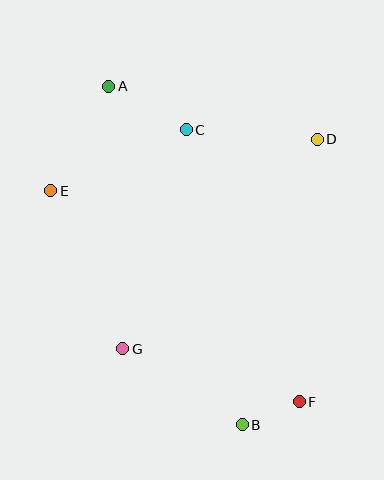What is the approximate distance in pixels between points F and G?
The distance between F and G is approximately 184 pixels.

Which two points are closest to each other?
Points B and F are closest to each other.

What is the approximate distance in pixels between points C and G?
The distance between C and G is approximately 228 pixels.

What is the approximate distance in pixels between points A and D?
The distance between A and D is approximately 215 pixels.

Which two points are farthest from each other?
Points A and F are farthest from each other.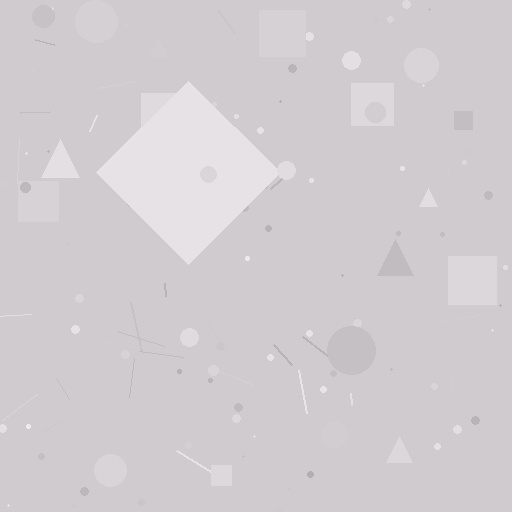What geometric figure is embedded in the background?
A diamond is embedded in the background.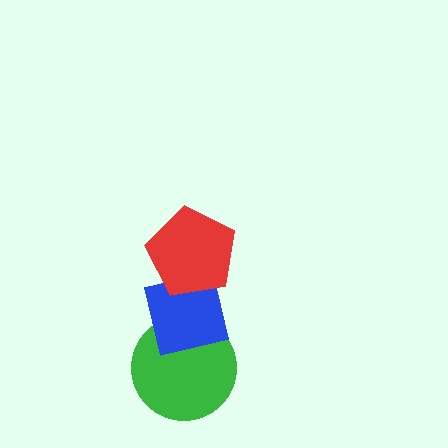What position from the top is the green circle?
The green circle is 3rd from the top.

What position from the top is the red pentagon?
The red pentagon is 1st from the top.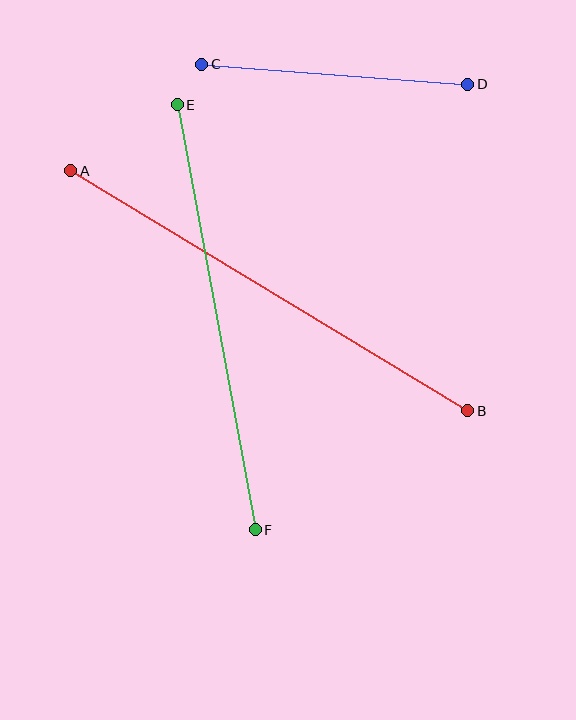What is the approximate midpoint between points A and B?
The midpoint is at approximately (269, 291) pixels.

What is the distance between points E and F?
The distance is approximately 432 pixels.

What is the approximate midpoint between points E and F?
The midpoint is at approximately (216, 317) pixels.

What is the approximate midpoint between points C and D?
The midpoint is at approximately (335, 74) pixels.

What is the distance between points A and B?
The distance is approximately 464 pixels.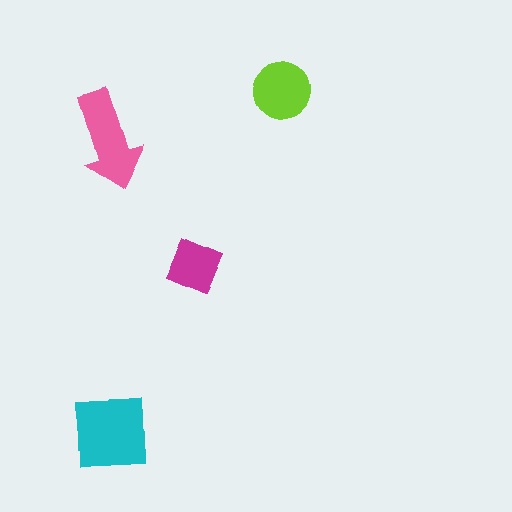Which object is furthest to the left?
The cyan square is leftmost.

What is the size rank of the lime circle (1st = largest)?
3rd.